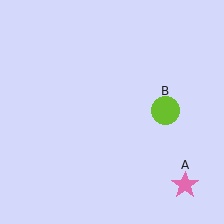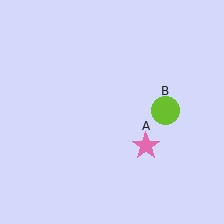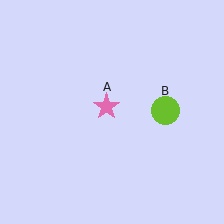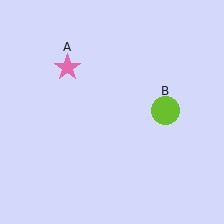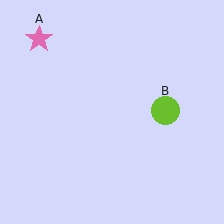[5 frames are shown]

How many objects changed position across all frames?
1 object changed position: pink star (object A).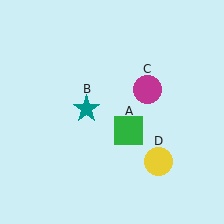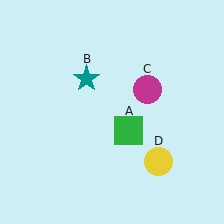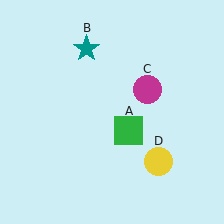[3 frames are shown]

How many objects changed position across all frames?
1 object changed position: teal star (object B).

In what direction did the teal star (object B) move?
The teal star (object B) moved up.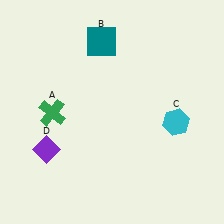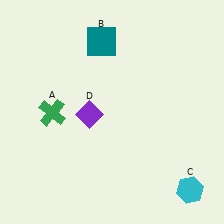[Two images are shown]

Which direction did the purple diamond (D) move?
The purple diamond (D) moved right.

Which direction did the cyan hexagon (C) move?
The cyan hexagon (C) moved down.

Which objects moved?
The objects that moved are: the cyan hexagon (C), the purple diamond (D).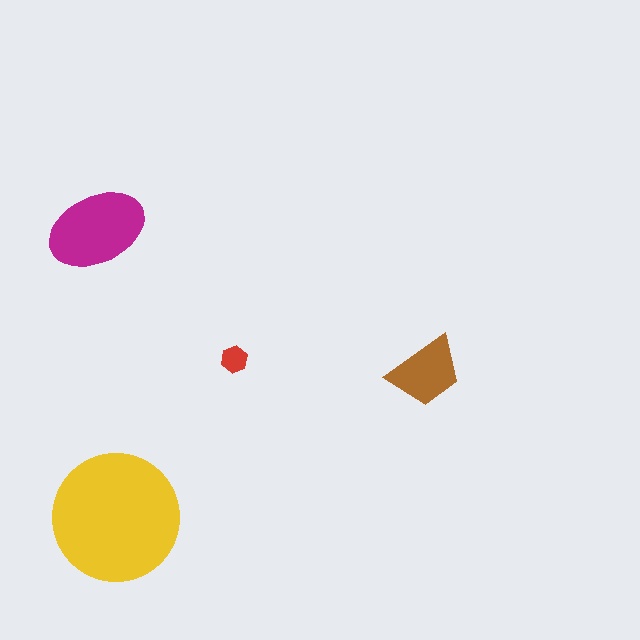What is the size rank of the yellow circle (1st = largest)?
1st.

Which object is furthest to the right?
The brown trapezoid is rightmost.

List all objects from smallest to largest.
The red hexagon, the brown trapezoid, the magenta ellipse, the yellow circle.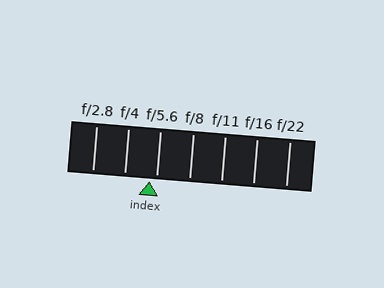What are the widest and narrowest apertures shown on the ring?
The widest aperture shown is f/2.8 and the narrowest is f/22.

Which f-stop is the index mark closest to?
The index mark is closest to f/5.6.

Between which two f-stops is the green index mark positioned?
The index mark is between f/4 and f/5.6.